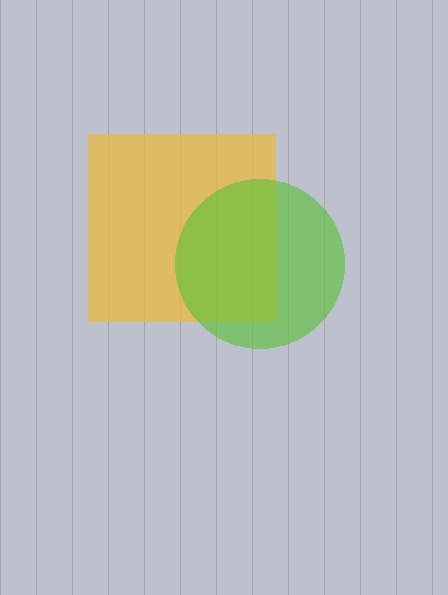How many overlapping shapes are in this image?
There are 2 overlapping shapes in the image.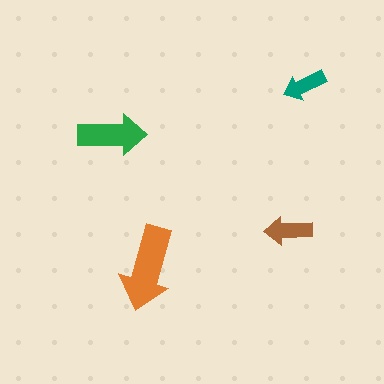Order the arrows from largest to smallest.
the orange one, the green one, the brown one, the teal one.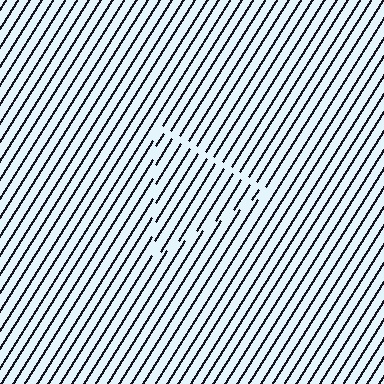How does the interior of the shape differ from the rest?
The interior of the shape contains the same grating, shifted by half a period — the contour is defined by the phase discontinuity where line-ends from the inner and outer gratings abut.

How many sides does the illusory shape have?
3 sides — the line-ends trace a triangle.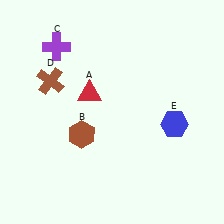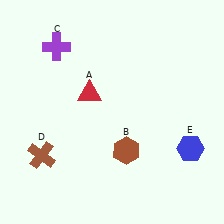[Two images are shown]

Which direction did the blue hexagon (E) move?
The blue hexagon (E) moved down.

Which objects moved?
The objects that moved are: the brown hexagon (B), the brown cross (D), the blue hexagon (E).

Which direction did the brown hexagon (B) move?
The brown hexagon (B) moved right.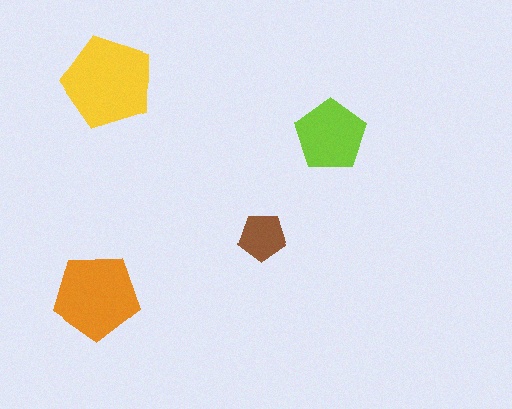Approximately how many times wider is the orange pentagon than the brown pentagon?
About 2 times wider.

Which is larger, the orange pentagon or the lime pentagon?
The orange one.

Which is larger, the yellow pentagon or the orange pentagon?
The yellow one.